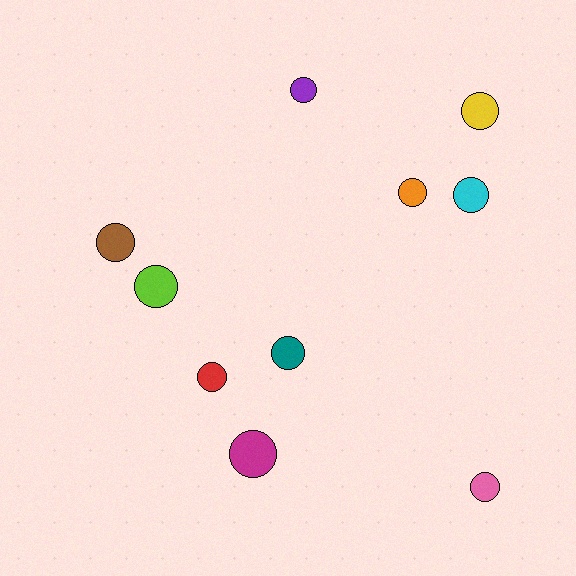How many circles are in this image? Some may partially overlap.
There are 10 circles.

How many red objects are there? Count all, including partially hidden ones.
There is 1 red object.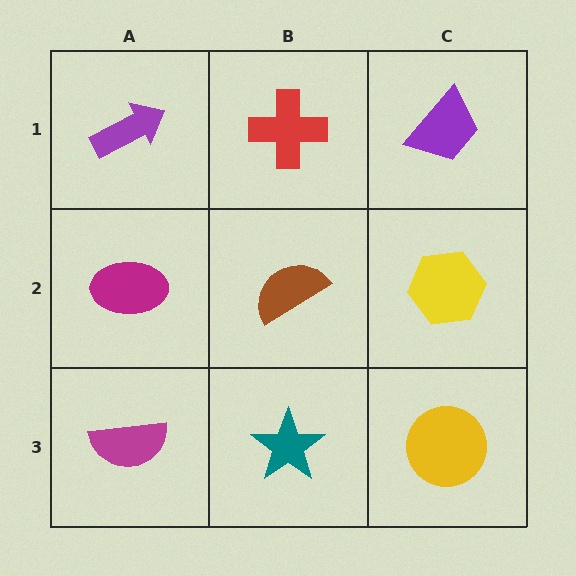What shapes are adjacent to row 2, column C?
A purple trapezoid (row 1, column C), a yellow circle (row 3, column C), a brown semicircle (row 2, column B).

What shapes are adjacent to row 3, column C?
A yellow hexagon (row 2, column C), a teal star (row 3, column B).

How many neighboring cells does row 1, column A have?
2.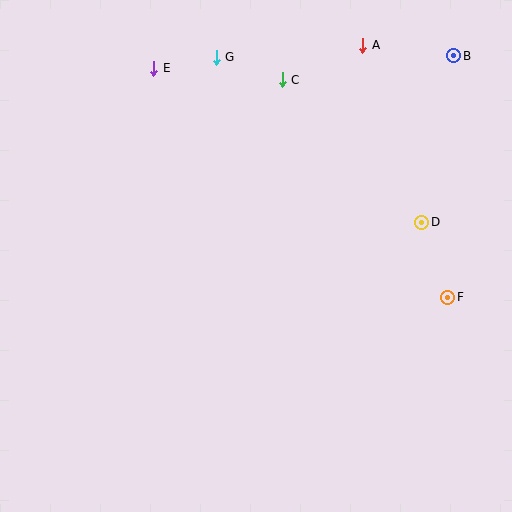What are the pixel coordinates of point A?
Point A is at (363, 45).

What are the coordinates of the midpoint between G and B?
The midpoint between G and B is at (335, 56).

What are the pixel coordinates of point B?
Point B is at (454, 56).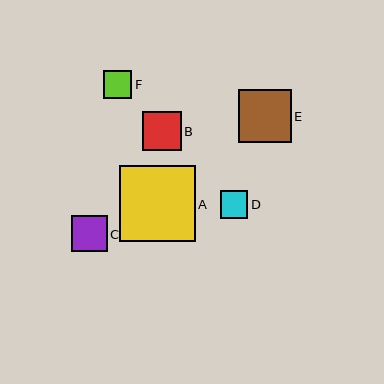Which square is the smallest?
Square D is the smallest with a size of approximately 27 pixels.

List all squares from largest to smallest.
From largest to smallest: A, E, B, C, F, D.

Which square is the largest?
Square A is the largest with a size of approximately 76 pixels.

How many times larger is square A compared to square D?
Square A is approximately 2.8 times the size of square D.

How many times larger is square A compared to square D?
Square A is approximately 2.8 times the size of square D.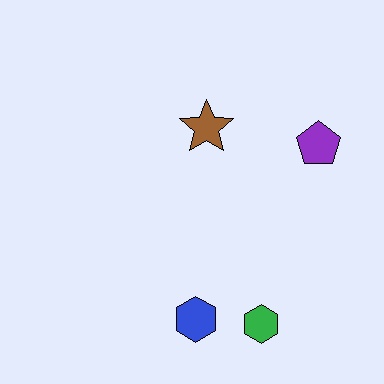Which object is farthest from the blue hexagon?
The purple pentagon is farthest from the blue hexagon.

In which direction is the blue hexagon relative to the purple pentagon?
The blue hexagon is below the purple pentagon.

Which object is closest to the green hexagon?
The blue hexagon is closest to the green hexagon.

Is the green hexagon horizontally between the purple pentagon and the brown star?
Yes